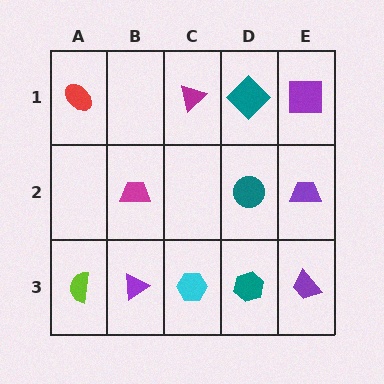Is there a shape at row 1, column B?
No, that cell is empty.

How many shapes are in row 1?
4 shapes.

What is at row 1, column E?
A purple square.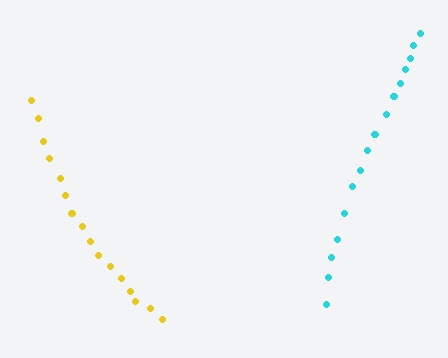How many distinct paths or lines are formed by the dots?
There are 2 distinct paths.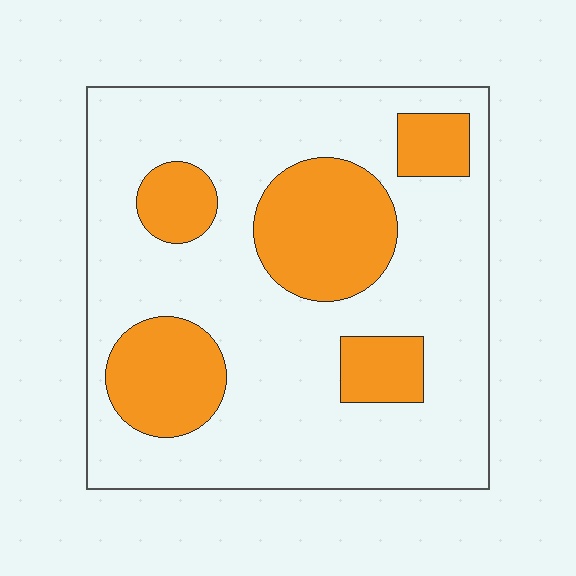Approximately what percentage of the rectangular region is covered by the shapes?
Approximately 25%.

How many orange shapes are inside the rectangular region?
5.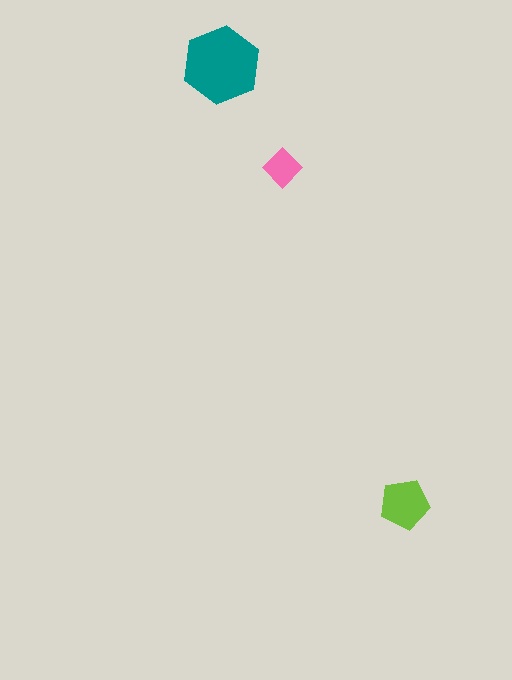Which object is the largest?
The teal hexagon.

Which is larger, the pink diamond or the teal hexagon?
The teal hexagon.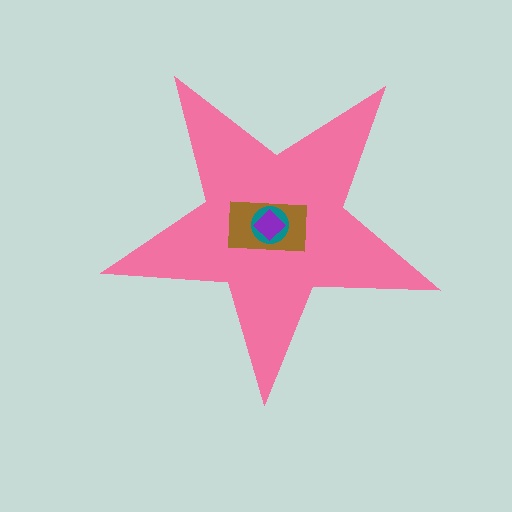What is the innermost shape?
The purple diamond.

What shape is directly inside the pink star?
The brown rectangle.